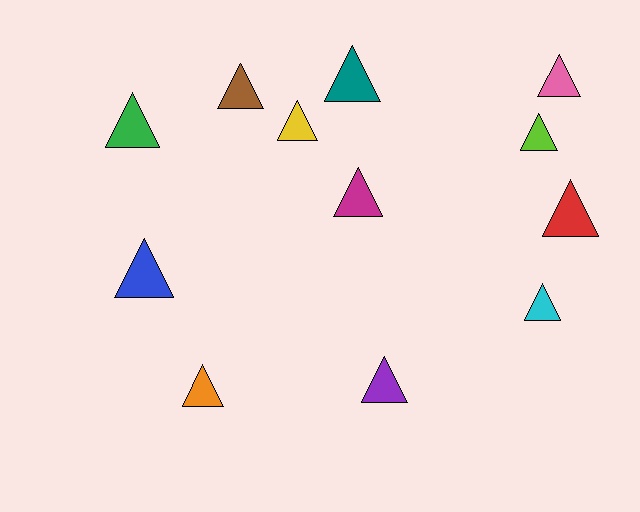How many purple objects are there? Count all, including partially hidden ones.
There is 1 purple object.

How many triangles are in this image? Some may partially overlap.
There are 12 triangles.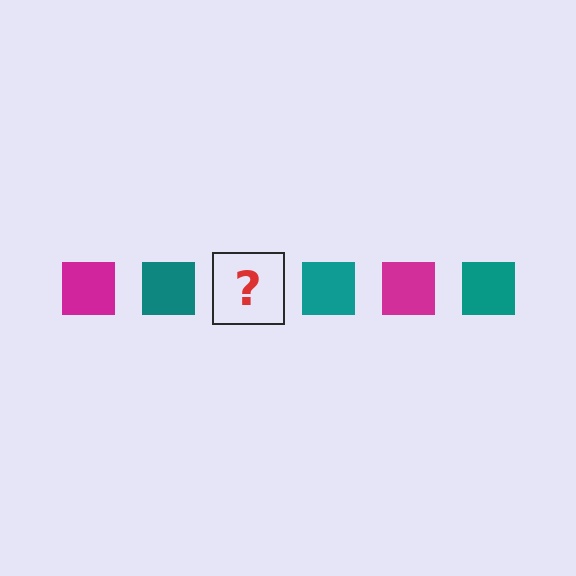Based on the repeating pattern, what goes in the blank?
The blank should be a magenta square.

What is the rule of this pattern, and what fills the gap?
The rule is that the pattern cycles through magenta, teal squares. The gap should be filled with a magenta square.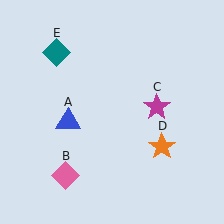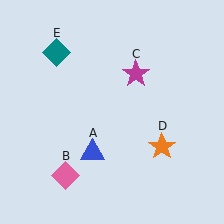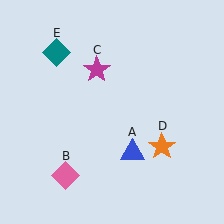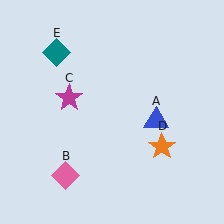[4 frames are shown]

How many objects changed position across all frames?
2 objects changed position: blue triangle (object A), magenta star (object C).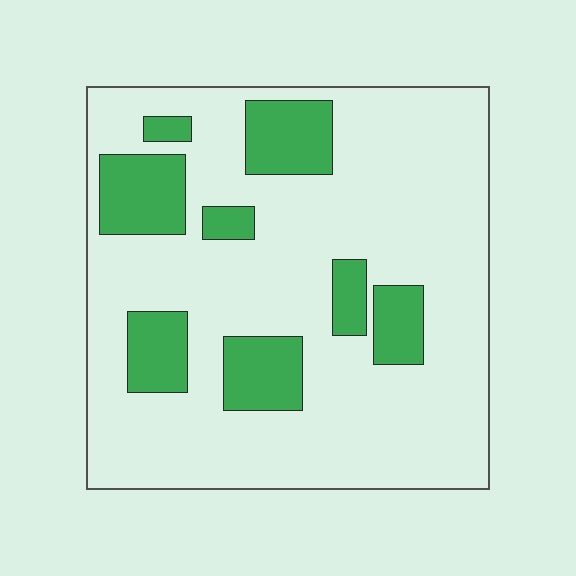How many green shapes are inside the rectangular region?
8.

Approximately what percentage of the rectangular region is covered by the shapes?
Approximately 20%.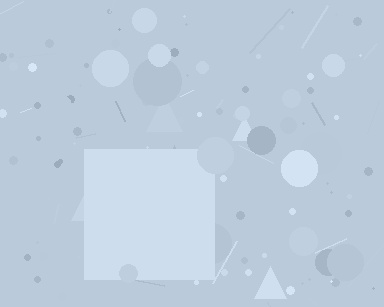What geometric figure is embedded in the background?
A square is embedded in the background.